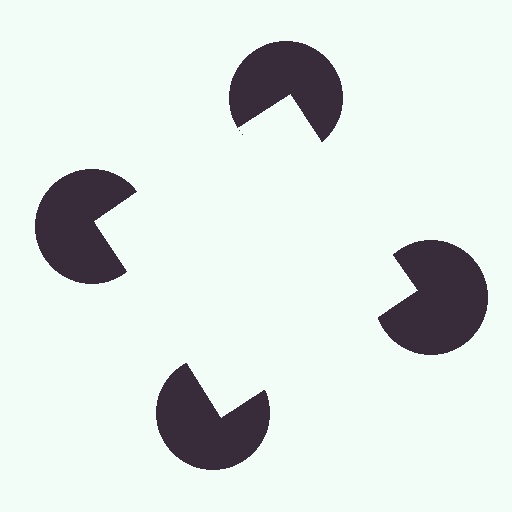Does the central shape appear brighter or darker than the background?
It typically appears slightly brighter than the background, even though no actual brightness change is drawn.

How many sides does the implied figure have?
4 sides.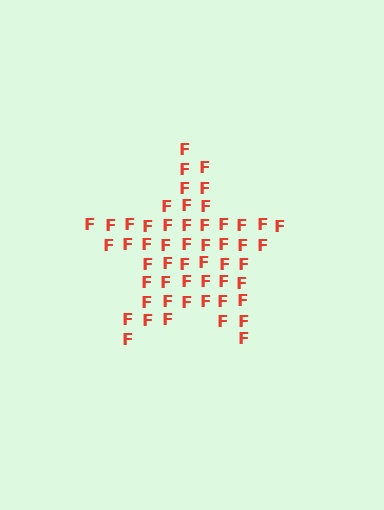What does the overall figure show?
The overall figure shows a star.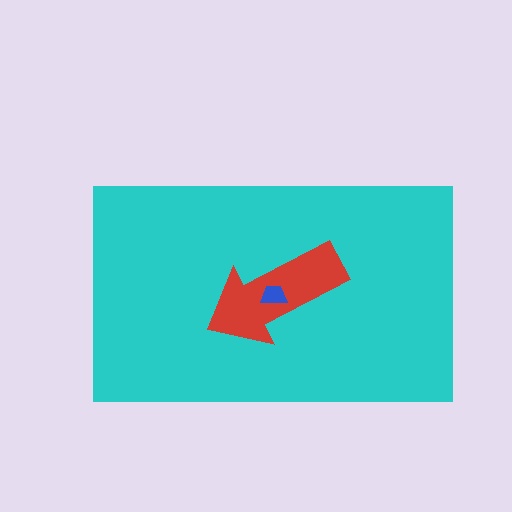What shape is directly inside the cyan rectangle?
The red arrow.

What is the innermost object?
The blue trapezoid.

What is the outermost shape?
The cyan rectangle.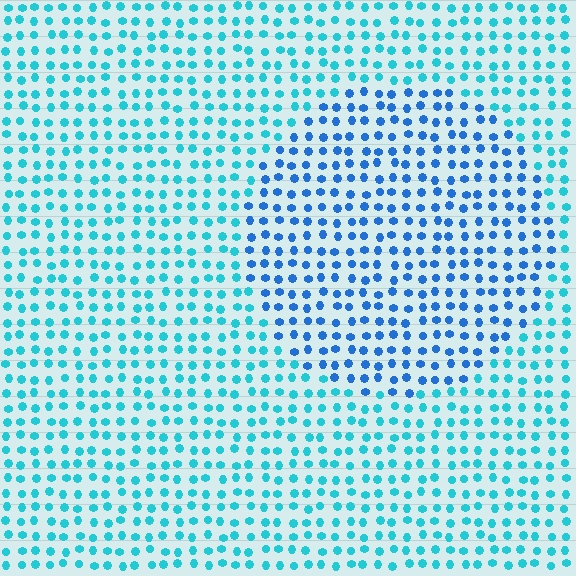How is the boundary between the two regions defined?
The boundary is defined purely by a slight shift in hue (about 31 degrees). Spacing, size, and orientation are identical on both sides.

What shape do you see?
I see a circle.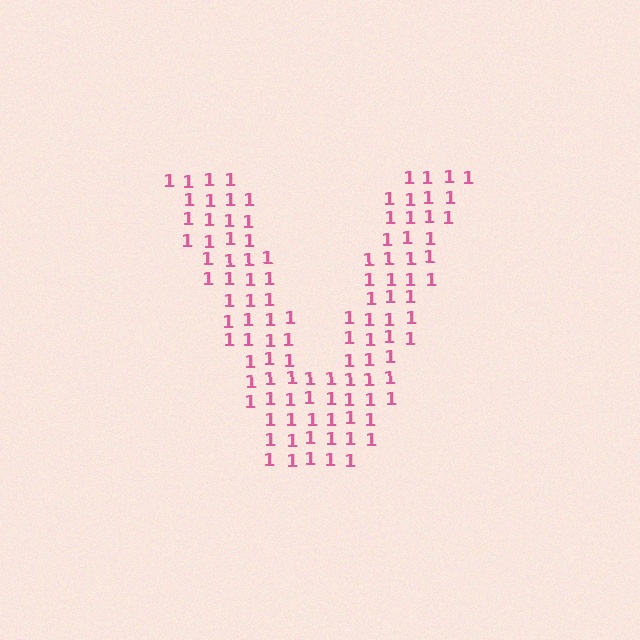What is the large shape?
The large shape is the letter V.